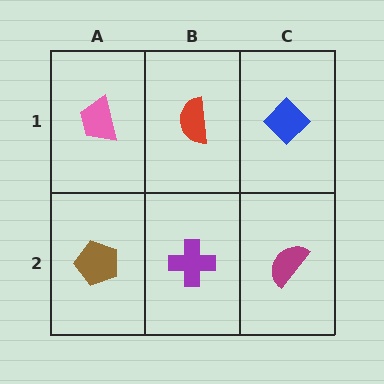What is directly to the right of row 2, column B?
A magenta semicircle.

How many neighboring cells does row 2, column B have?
3.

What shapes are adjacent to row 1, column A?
A brown pentagon (row 2, column A), a red semicircle (row 1, column B).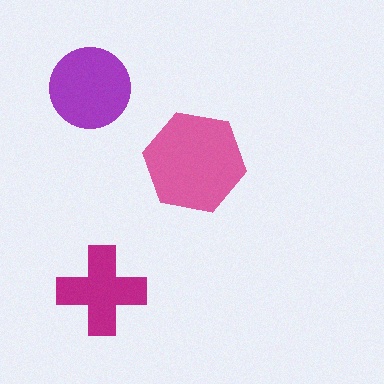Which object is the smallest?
The magenta cross.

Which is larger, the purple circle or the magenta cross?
The purple circle.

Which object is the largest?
The pink hexagon.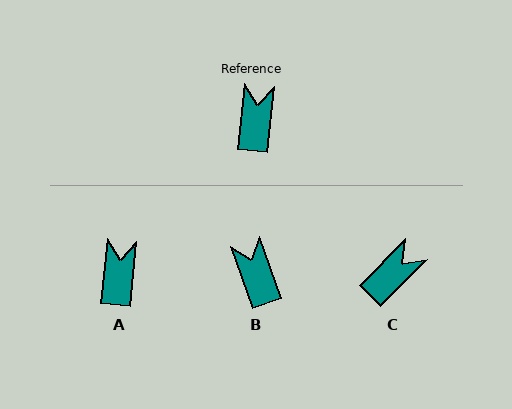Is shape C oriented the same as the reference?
No, it is off by about 39 degrees.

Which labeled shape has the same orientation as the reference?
A.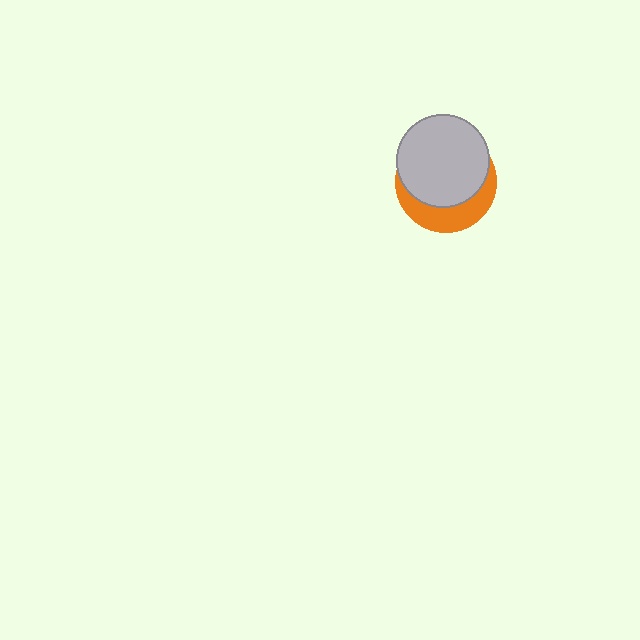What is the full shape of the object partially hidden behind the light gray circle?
The partially hidden object is an orange circle.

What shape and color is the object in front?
The object in front is a light gray circle.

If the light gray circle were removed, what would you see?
You would see the complete orange circle.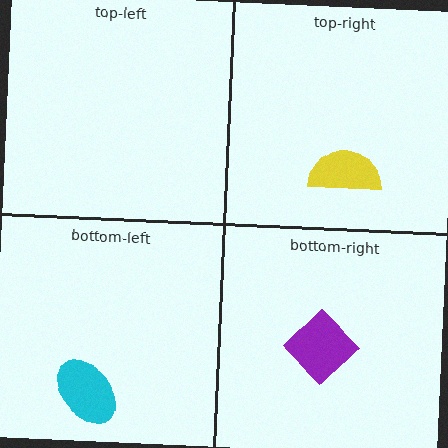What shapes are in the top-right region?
The yellow semicircle.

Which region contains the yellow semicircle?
The top-right region.